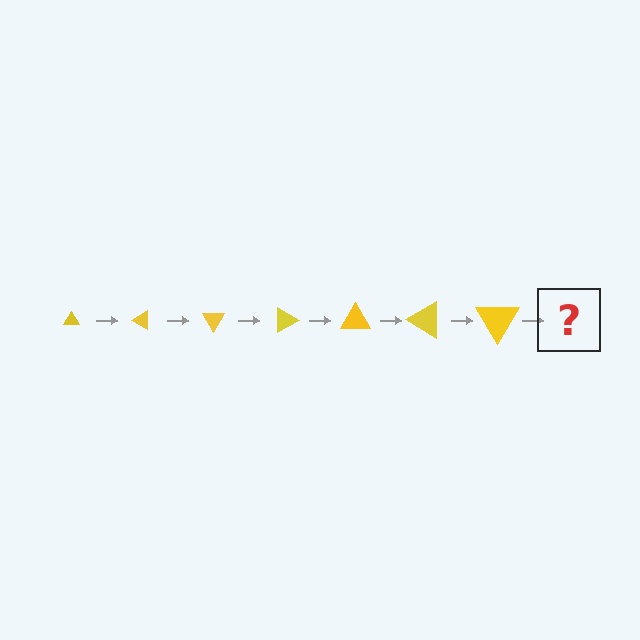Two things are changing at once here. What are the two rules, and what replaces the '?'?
The two rules are that the triangle grows larger each step and it rotates 30 degrees each step. The '?' should be a triangle, larger than the previous one and rotated 210 degrees from the start.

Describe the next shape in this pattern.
It should be a triangle, larger than the previous one and rotated 210 degrees from the start.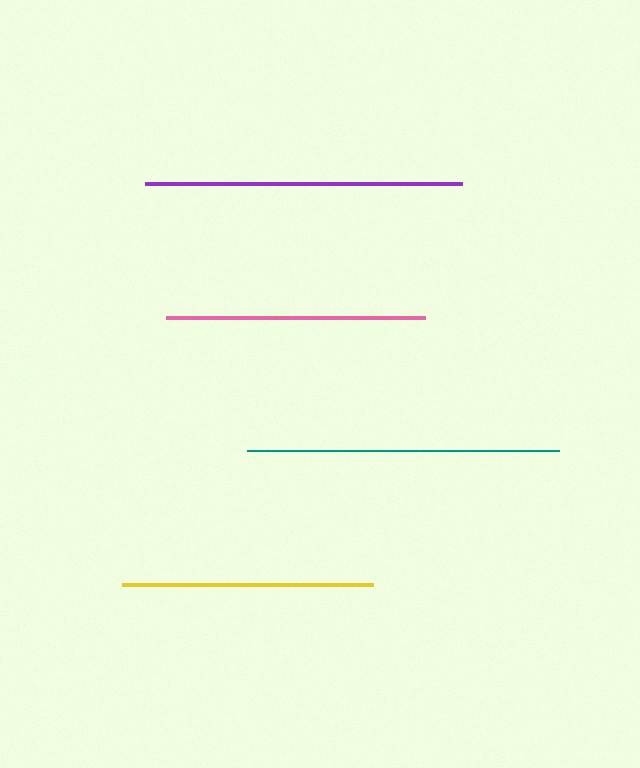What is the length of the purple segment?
The purple segment is approximately 316 pixels long.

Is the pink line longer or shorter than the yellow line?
The pink line is longer than the yellow line.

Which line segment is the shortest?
The yellow line is the shortest at approximately 251 pixels.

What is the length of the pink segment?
The pink segment is approximately 259 pixels long.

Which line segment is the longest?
The purple line is the longest at approximately 316 pixels.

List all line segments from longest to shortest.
From longest to shortest: purple, teal, pink, yellow.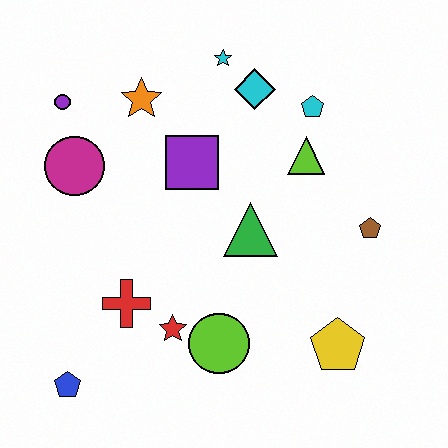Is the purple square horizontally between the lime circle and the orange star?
Yes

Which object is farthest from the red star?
The cyan star is farthest from the red star.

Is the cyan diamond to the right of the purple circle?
Yes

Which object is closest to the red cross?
The red star is closest to the red cross.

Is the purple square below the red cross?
No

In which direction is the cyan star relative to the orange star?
The cyan star is to the right of the orange star.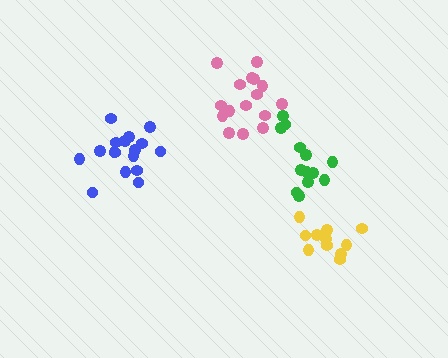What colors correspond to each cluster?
The clusters are colored: green, pink, blue, yellow.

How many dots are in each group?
Group 1: 13 dots, Group 2: 16 dots, Group 3: 17 dots, Group 4: 11 dots (57 total).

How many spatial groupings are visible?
There are 4 spatial groupings.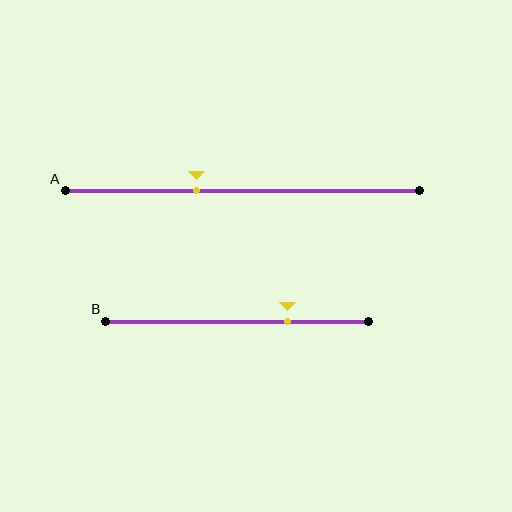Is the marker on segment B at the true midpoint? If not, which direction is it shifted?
No, the marker on segment B is shifted to the right by about 19% of the segment length.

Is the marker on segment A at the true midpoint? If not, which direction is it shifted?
No, the marker on segment A is shifted to the left by about 13% of the segment length.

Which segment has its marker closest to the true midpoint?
Segment A has its marker closest to the true midpoint.